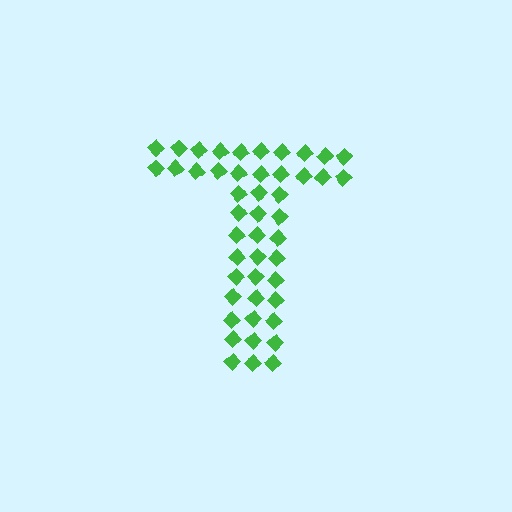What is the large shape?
The large shape is the letter T.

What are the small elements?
The small elements are diamonds.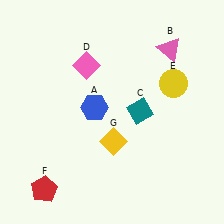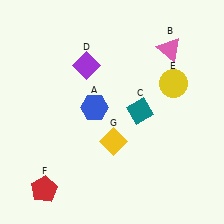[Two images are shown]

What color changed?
The diamond (D) changed from pink in Image 1 to purple in Image 2.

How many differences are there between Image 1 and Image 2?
There is 1 difference between the two images.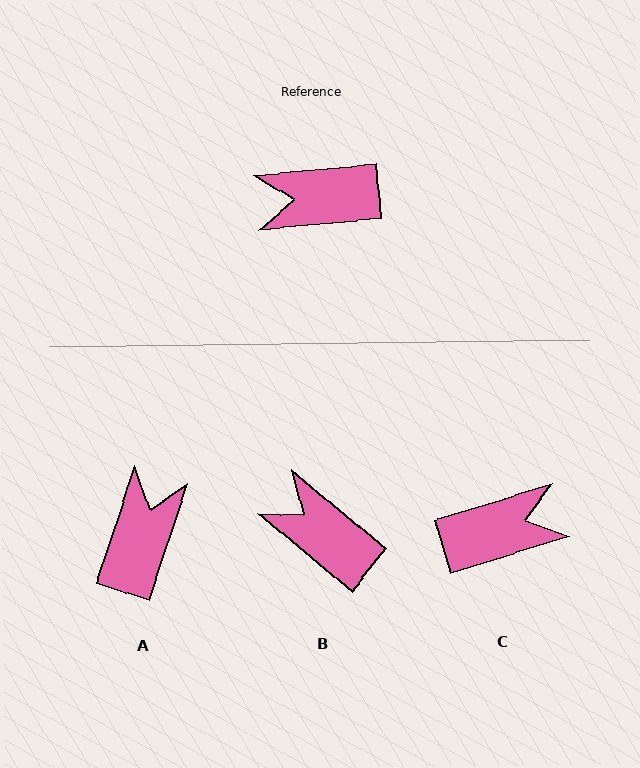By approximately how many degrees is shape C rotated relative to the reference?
Approximately 168 degrees clockwise.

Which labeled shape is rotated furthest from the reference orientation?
C, about 168 degrees away.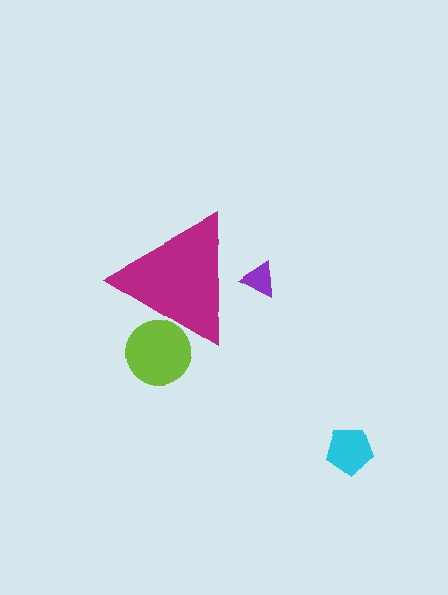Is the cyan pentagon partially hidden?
No, the cyan pentagon is fully visible.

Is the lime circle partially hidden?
Yes, the lime circle is partially hidden behind the magenta triangle.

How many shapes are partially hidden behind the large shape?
2 shapes are partially hidden.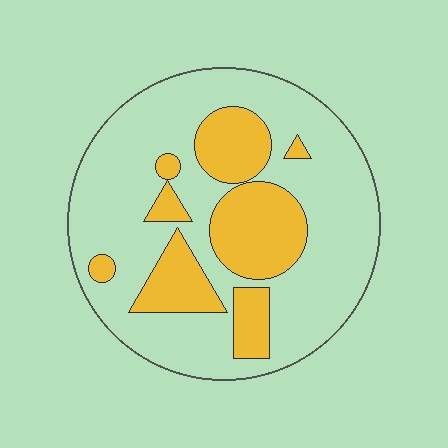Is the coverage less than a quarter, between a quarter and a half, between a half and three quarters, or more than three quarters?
Between a quarter and a half.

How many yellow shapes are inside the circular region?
8.